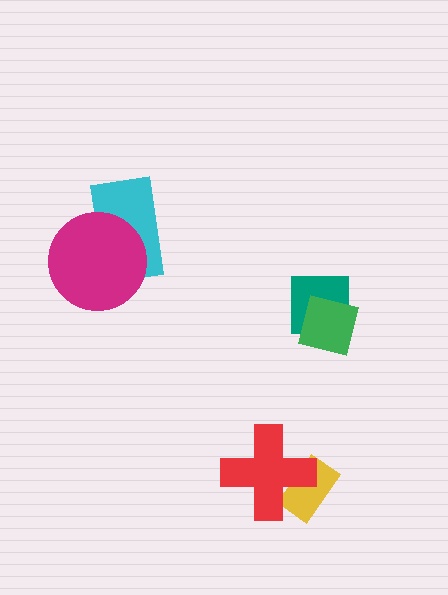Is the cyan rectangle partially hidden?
Yes, it is partially covered by another shape.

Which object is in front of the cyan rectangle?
The magenta circle is in front of the cyan rectangle.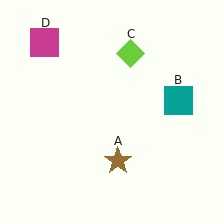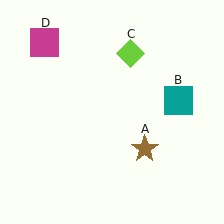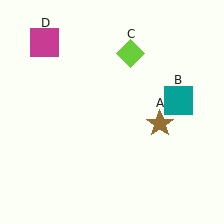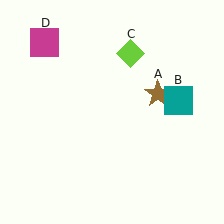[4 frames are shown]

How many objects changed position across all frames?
1 object changed position: brown star (object A).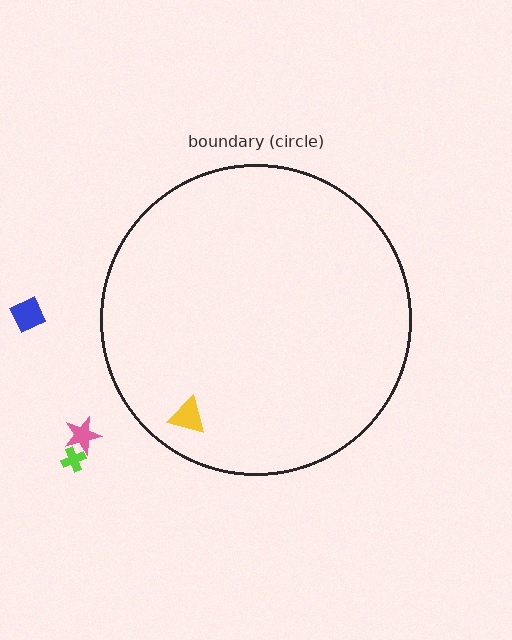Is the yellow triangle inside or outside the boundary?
Inside.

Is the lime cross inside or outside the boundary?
Outside.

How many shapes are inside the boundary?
1 inside, 3 outside.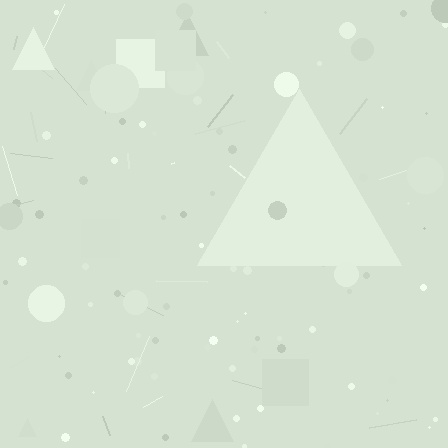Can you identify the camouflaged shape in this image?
The camouflaged shape is a triangle.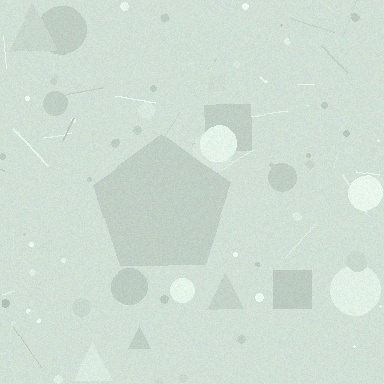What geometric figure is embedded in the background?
A pentagon is embedded in the background.